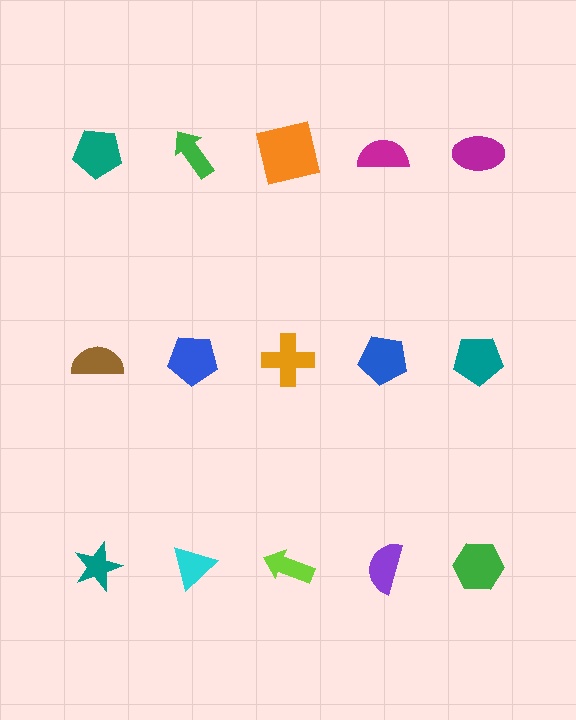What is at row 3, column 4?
A purple semicircle.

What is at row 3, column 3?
A lime arrow.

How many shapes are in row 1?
5 shapes.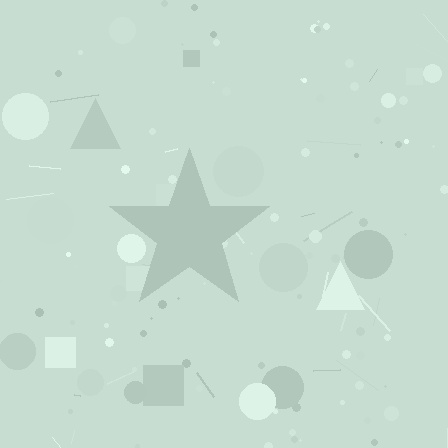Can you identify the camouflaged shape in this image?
The camouflaged shape is a star.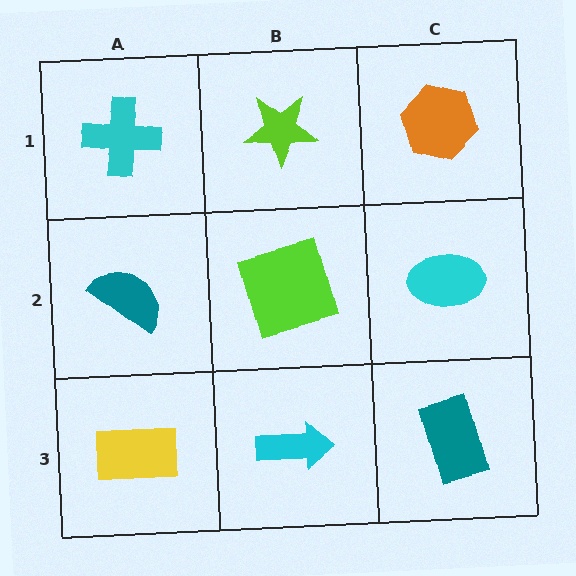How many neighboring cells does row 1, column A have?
2.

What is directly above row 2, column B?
A lime star.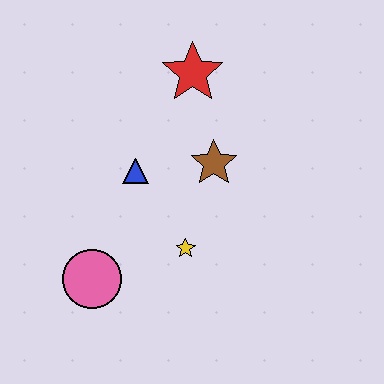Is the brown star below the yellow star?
No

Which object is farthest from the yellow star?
The red star is farthest from the yellow star.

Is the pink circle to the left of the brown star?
Yes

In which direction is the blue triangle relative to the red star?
The blue triangle is below the red star.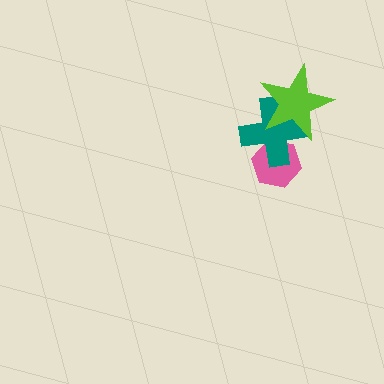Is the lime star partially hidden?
No, no other shape covers it.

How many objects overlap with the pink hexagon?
1 object overlaps with the pink hexagon.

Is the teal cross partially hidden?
Yes, it is partially covered by another shape.